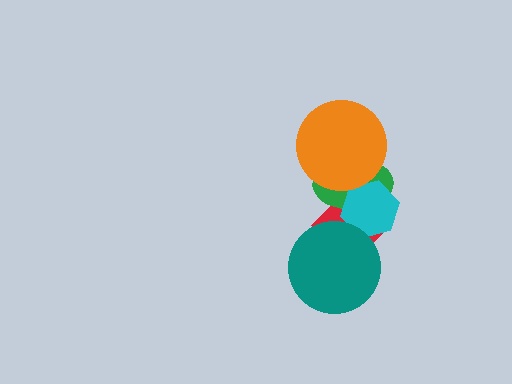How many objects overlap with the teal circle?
1 object overlaps with the teal circle.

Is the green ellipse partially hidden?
Yes, it is partially covered by another shape.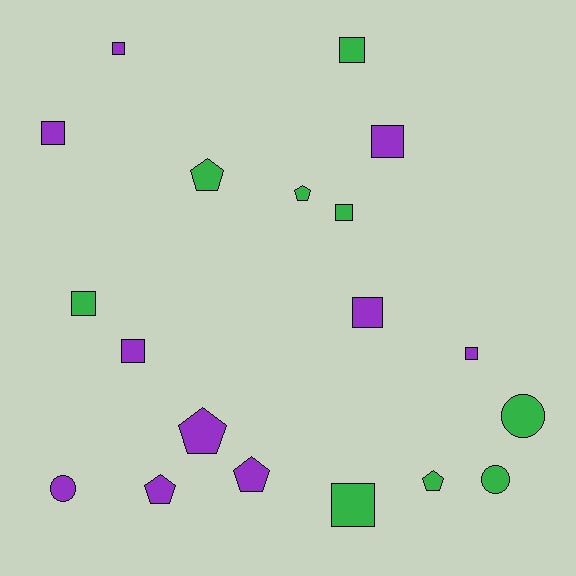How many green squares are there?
There are 4 green squares.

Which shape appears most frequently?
Square, with 10 objects.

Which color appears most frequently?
Purple, with 10 objects.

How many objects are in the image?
There are 19 objects.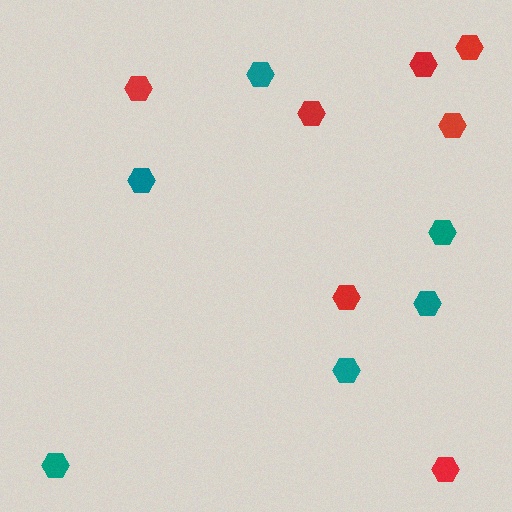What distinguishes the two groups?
There are 2 groups: one group of red hexagons (7) and one group of teal hexagons (6).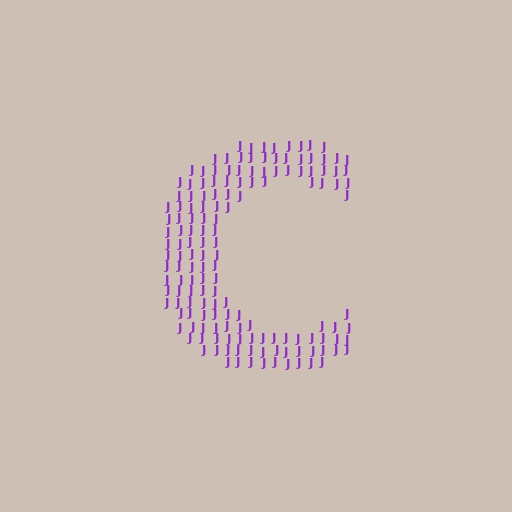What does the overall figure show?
The overall figure shows the letter C.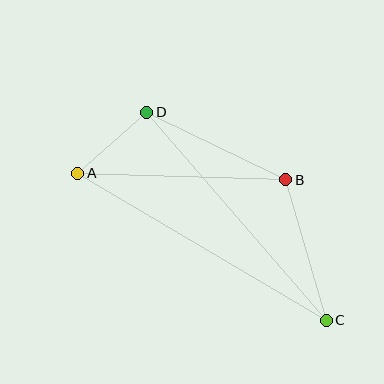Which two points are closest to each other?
Points A and D are closest to each other.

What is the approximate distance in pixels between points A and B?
The distance between A and B is approximately 208 pixels.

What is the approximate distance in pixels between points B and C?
The distance between B and C is approximately 146 pixels.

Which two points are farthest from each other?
Points A and C are farthest from each other.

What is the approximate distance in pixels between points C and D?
The distance between C and D is approximately 275 pixels.